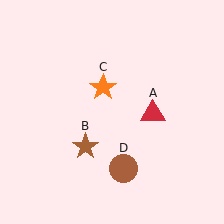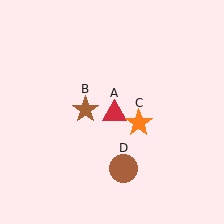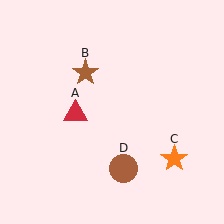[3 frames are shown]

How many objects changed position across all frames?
3 objects changed position: red triangle (object A), brown star (object B), orange star (object C).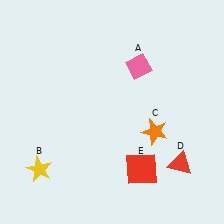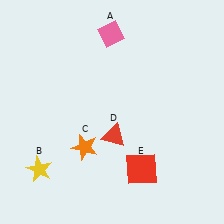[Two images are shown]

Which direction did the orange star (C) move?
The orange star (C) moved left.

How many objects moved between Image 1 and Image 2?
3 objects moved between the two images.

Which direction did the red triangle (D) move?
The red triangle (D) moved left.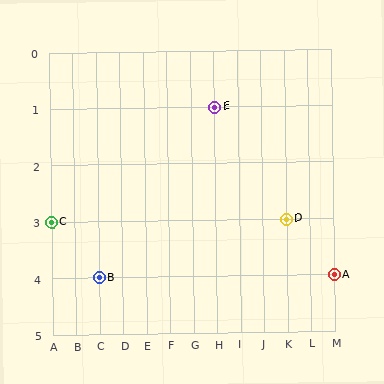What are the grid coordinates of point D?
Point D is at grid coordinates (K, 3).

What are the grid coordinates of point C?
Point C is at grid coordinates (A, 3).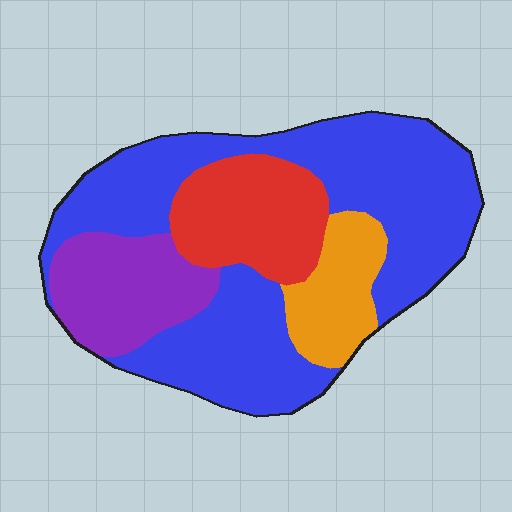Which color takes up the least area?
Orange, at roughly 10%.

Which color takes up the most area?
Blue, at roughly 55%.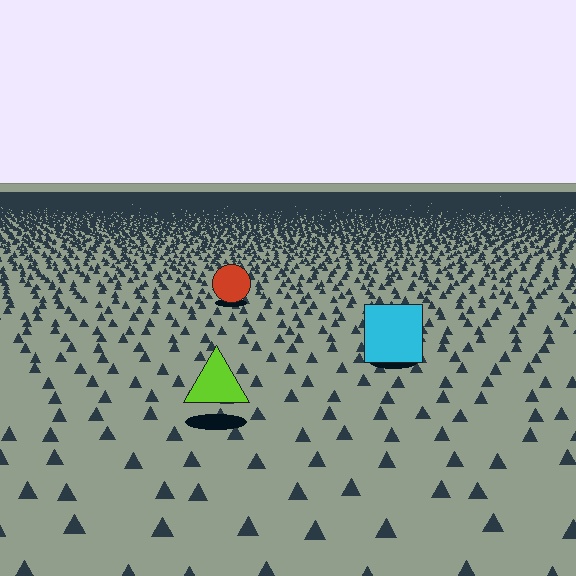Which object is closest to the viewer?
The lime triangle is closest. The texture marks near it are larger and more spread out.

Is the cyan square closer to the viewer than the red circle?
Yes. The cyan square is closer — you can tell from the texture gradient: the ground texture is coarser near it.